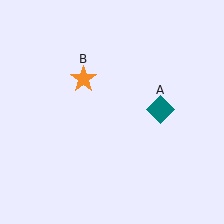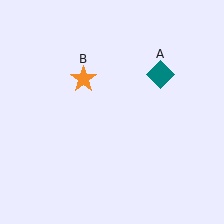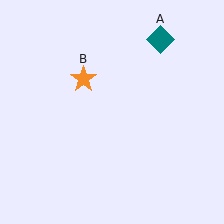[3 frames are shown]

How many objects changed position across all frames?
1 object changed position: teal diamond (object A).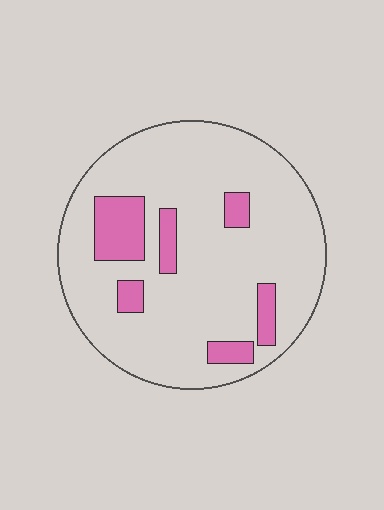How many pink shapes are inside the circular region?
6.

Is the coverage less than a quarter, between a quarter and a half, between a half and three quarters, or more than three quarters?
Less than a quarter.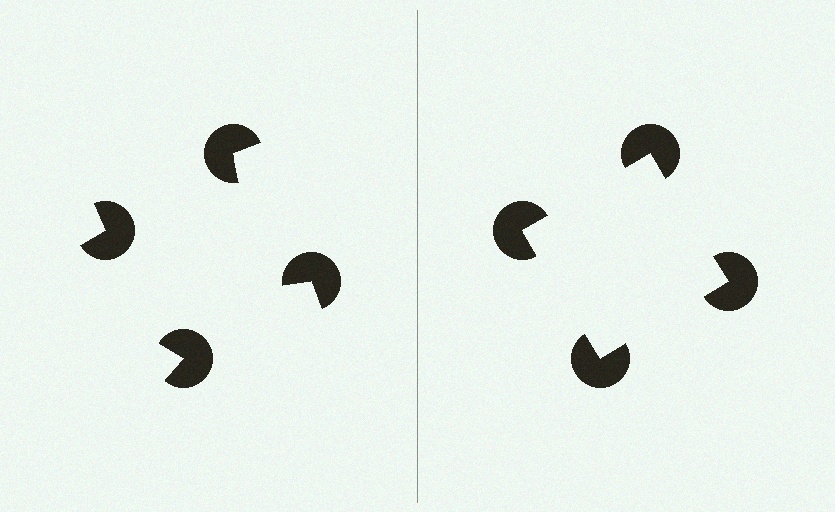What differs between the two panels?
The pac-man discs are positioned identically on both sides; only the wedge orientations differ. On the right they align to a square; on the left they are misaligned.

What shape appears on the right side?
An illusory square.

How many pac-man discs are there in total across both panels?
8 — 4 on each side.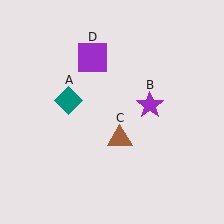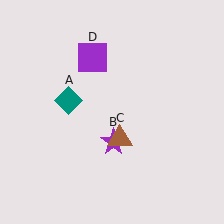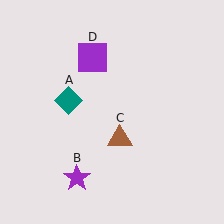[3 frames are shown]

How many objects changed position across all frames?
1 object changed position: purple star (object B).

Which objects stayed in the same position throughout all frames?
Teal diamond (object A) and brown triangle (object C) and purple square (object D) remained stationary.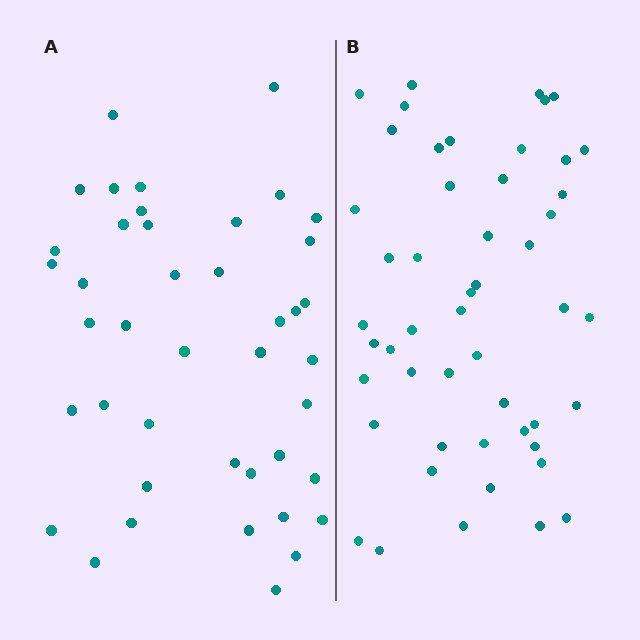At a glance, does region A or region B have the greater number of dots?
Region B (the right region) has more dots.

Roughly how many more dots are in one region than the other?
Region B has roughly 8 or so more dots than region A.